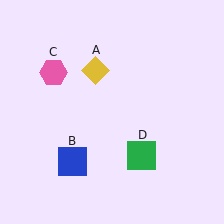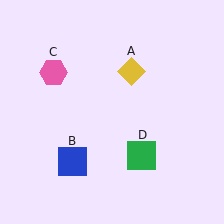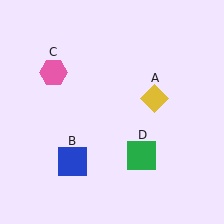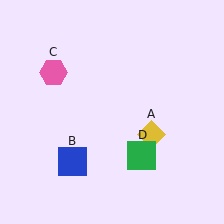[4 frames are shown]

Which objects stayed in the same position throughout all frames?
Blue square (object B) and pink hexagon (object C) and green square (object D) remained stationary.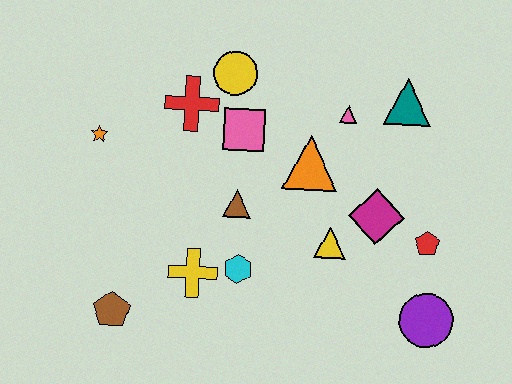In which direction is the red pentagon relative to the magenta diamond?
The red pentagon is to the right of the magenta diamond.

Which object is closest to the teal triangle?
The pink triangle is closest to the teal triangle.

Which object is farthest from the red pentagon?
The orange star is farthest from the red pentagon.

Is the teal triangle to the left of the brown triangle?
No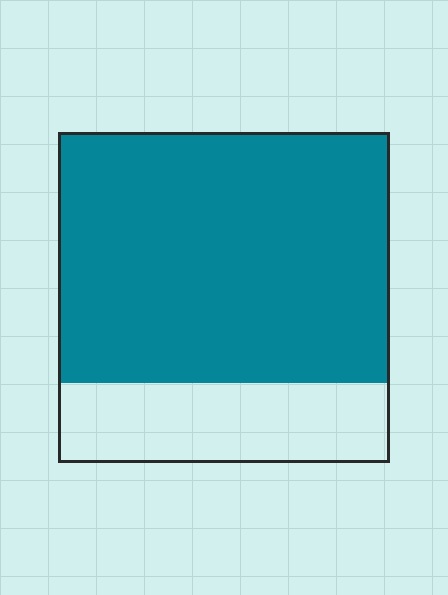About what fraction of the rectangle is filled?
About three quarters (3/4).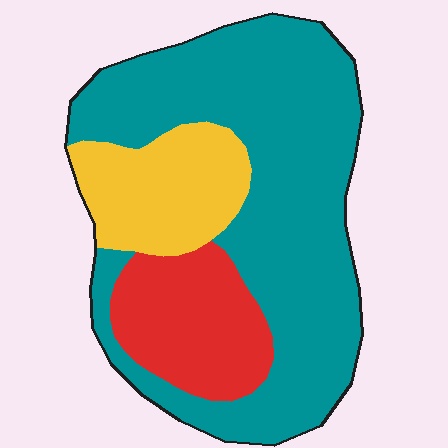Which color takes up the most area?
Teal, at roughly 65%.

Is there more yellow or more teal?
Teal.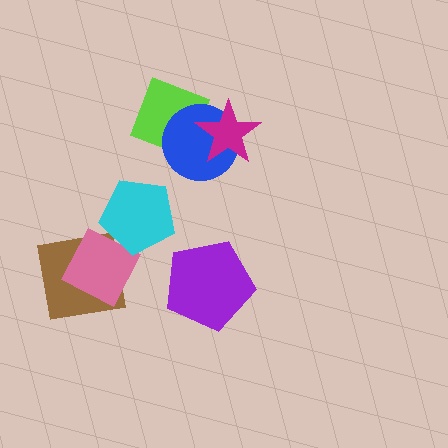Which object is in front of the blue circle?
The magenta star is in front of the blue circle.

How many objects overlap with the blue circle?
2 objects overlap with the blue circle.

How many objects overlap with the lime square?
1 object overlaps with the lime square.